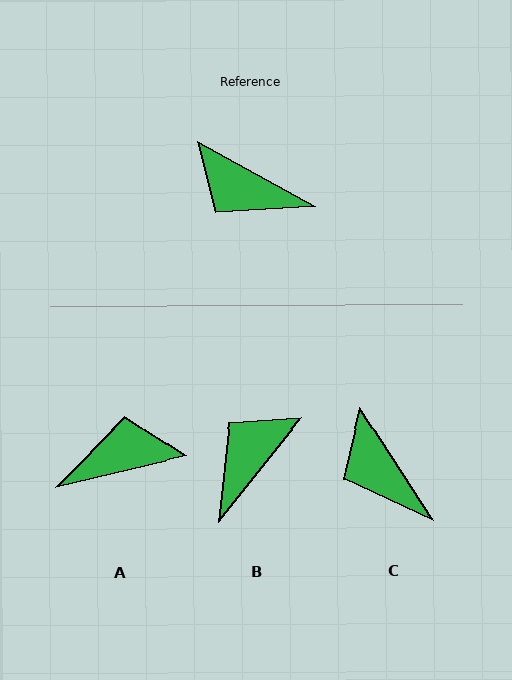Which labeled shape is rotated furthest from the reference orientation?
A, about 138 degrees away.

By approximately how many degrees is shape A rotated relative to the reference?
Approximately 138 degrees clockwise.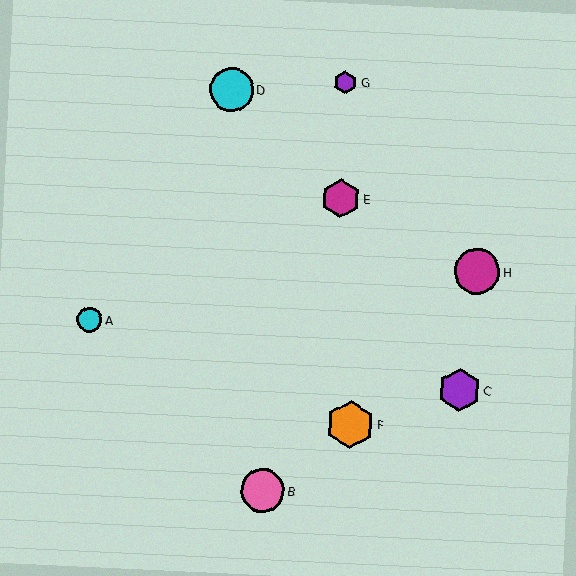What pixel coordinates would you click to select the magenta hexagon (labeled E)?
Click at (341, 198) to select the magenta hexagon E.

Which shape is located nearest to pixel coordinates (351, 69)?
The purple hexagon (labeled G) at (346, 83) is nearest to that location.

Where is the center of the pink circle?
The center of the pink circle is at (262, 491).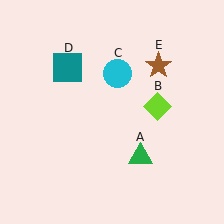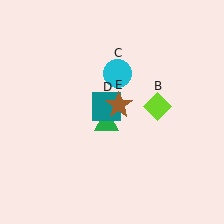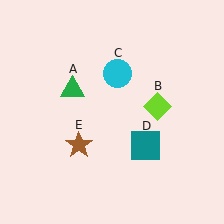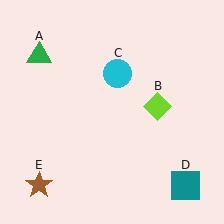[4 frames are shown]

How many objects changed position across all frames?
3 objects changed position: green triangle (object A), teal square (object D), brown star (object E).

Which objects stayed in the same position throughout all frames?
Lime diamond (object B) and cyan circle (object C) remained stationary.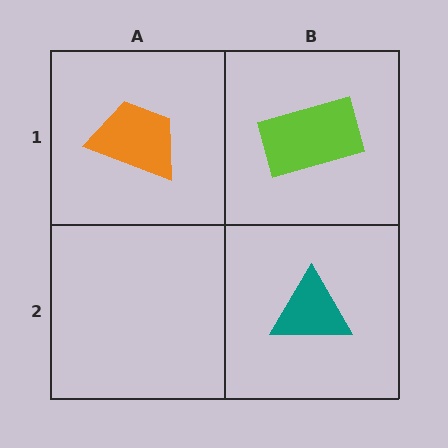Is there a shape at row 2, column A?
No, that cell is empty.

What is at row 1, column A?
An orange trapezoid.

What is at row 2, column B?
A teal triangle.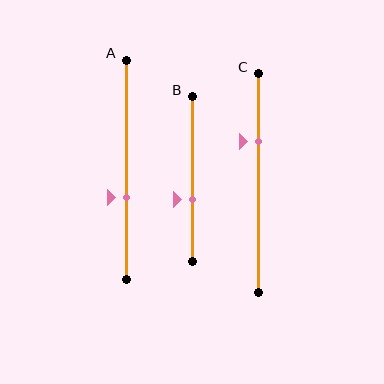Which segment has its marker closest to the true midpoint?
Segment B has its marker closest to the true midpoint.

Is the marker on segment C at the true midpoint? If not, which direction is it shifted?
No, the marker on segment C is shifted upward by about 19% of the segment length.